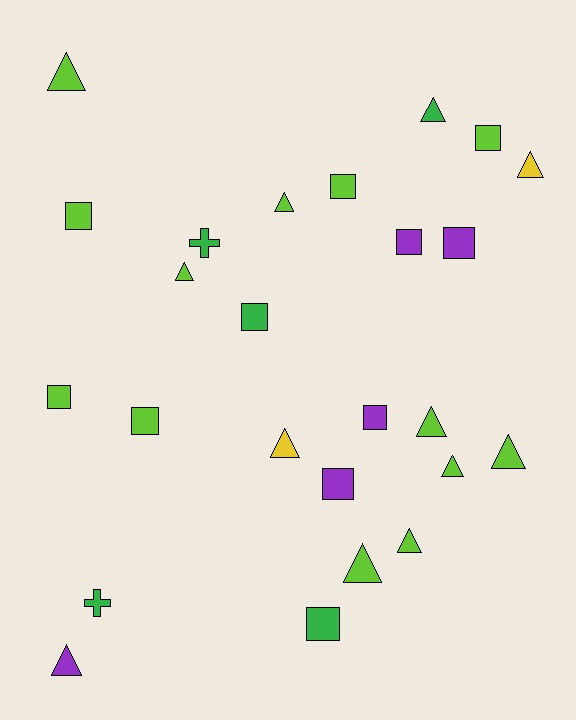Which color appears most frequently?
Lime, with 13 objects.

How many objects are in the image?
There are 25 objects.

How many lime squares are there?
There are 5 lime squares.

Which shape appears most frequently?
Triangle, with 12 objects.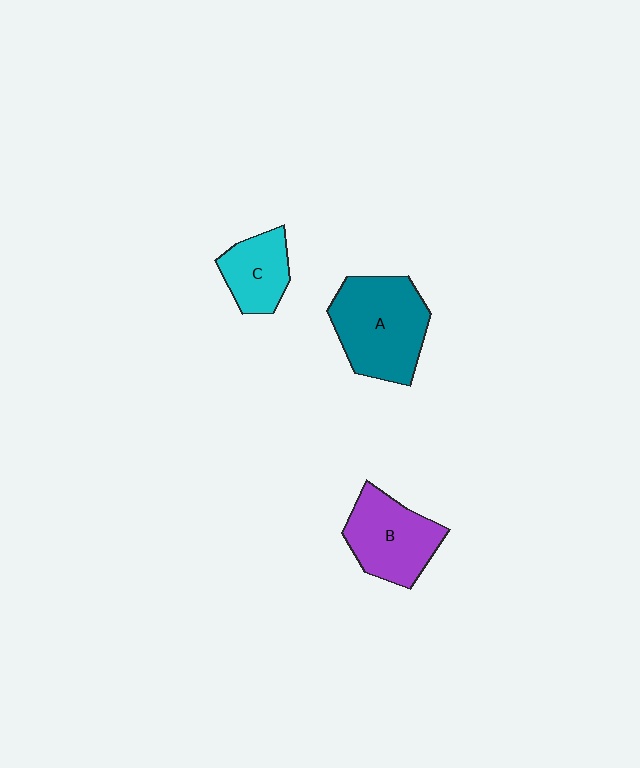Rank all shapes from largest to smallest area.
From largest to smallest: A (teal), B (purple), C (cyan).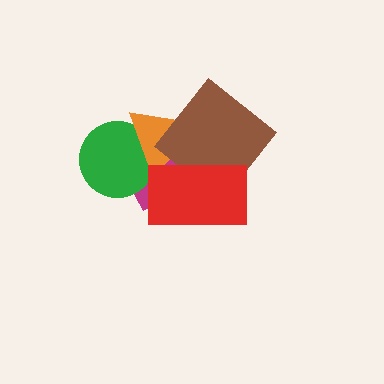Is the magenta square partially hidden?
Yes, it is partially covered by another shape.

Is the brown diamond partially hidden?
Yes, it is partially covered by another shape.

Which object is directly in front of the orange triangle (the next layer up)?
The brown diamond is directly in front of the orange triangle.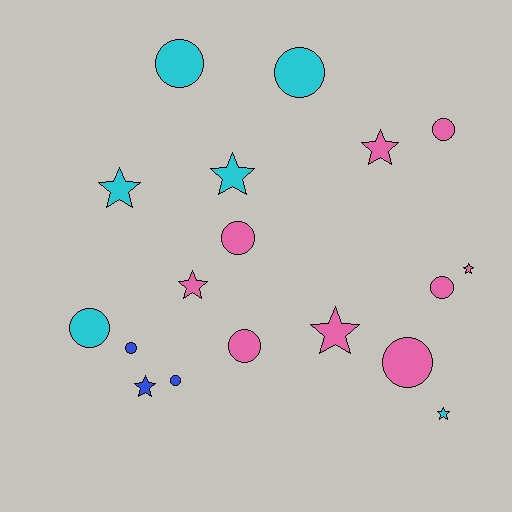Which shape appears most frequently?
Circle, with 10 objects.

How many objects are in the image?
There are 18 objects.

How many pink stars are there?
There are 4 pink stars.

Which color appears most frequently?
Pink, with 9 objects.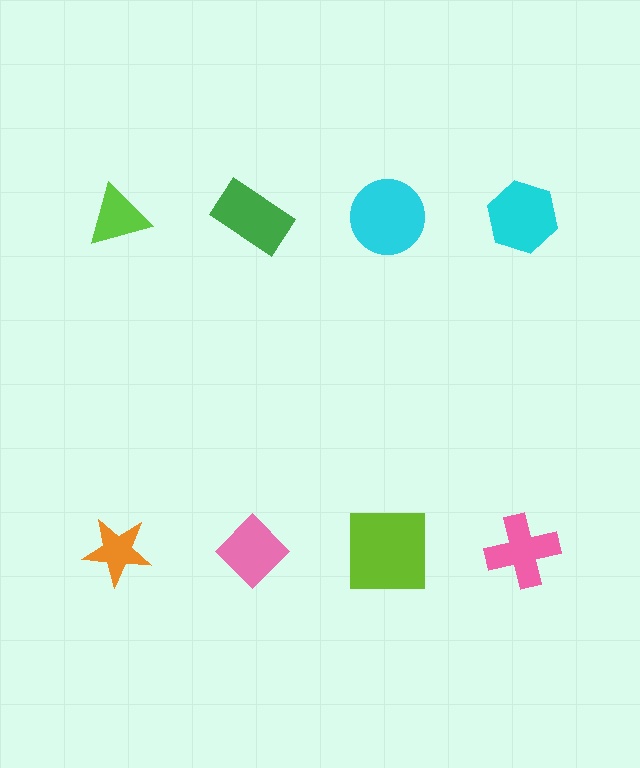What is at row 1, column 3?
A cyan circle.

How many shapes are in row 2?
4 shapes.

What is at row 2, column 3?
A lime square.